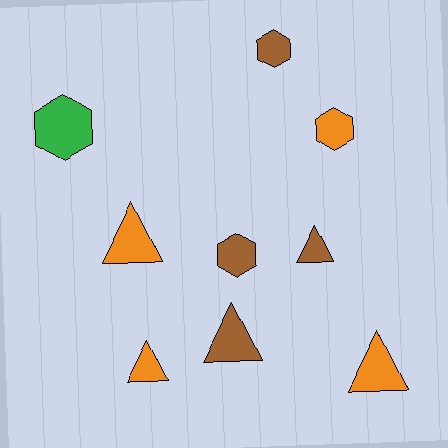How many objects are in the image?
There are 9 objects.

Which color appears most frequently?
Orange, with 4 objects.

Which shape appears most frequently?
Triangle, with 5 objects.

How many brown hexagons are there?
There are 2 brown hexagons.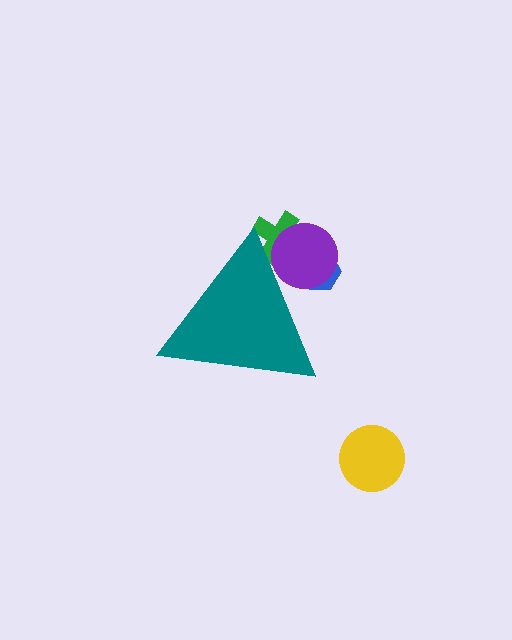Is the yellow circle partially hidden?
No, the yellow circle is fully visible.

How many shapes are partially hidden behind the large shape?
3 shapes are partially hidden.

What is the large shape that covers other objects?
A teal triangle.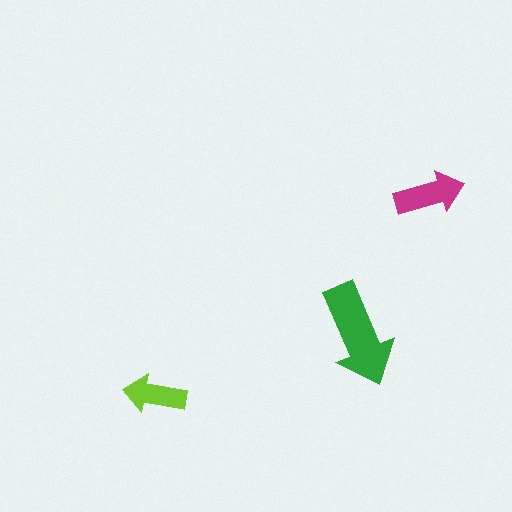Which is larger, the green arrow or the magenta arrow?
The green one.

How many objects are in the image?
There are 3 objects in the image.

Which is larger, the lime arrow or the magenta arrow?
The magenta one.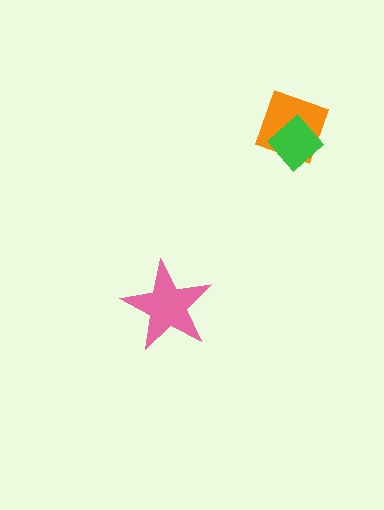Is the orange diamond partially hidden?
Yes, it is partially covered by another shape.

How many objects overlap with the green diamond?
1 object overlaps with the green diamond.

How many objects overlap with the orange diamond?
1 object overlaps with the orange diamond.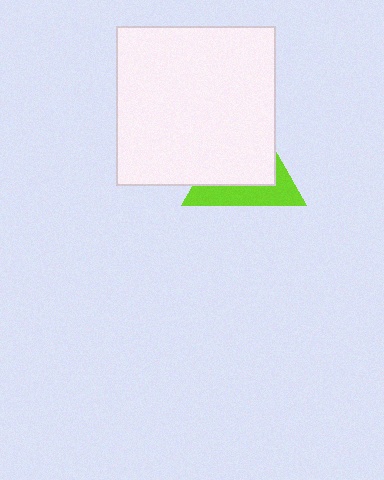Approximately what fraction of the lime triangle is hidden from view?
Roughly 62% of the lime triangle is hidden behind the white square.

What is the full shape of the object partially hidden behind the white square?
The partially hidden object is a lime triangle.